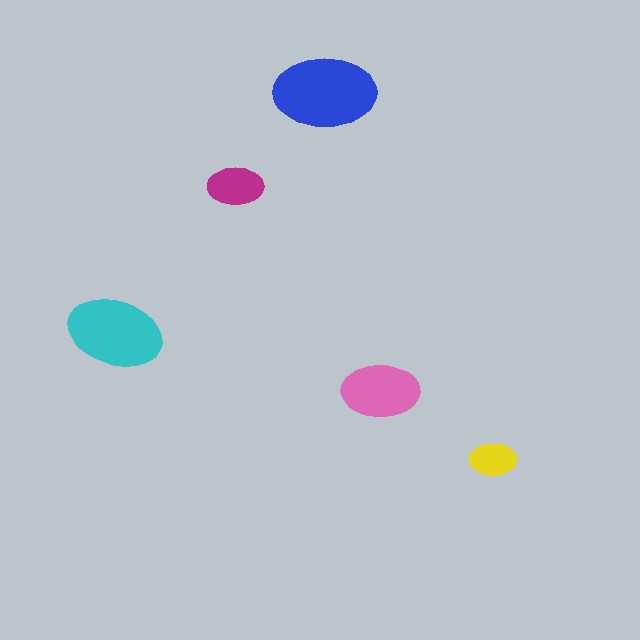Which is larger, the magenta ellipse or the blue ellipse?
The blue one.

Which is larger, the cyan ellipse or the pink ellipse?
The cyan one.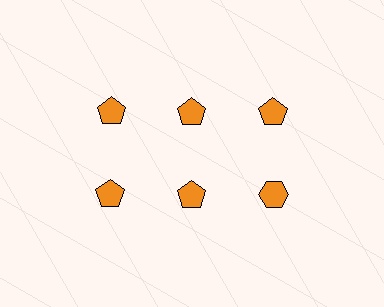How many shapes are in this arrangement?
There are 6 shapes arranged in a grid pattern.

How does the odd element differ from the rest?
It has a different shape: hexagon instead of pentagon.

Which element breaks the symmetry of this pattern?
The orange hexagon in the second row, center column breaks the symmetry. All other shapes are orange pentagons.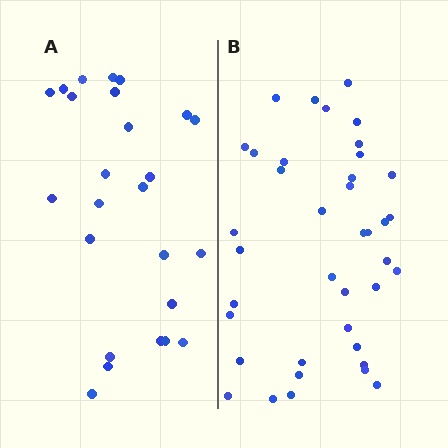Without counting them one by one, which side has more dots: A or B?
Region B (the right region) has more dots.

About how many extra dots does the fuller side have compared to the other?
Region B has approximately 15 more dots than region A.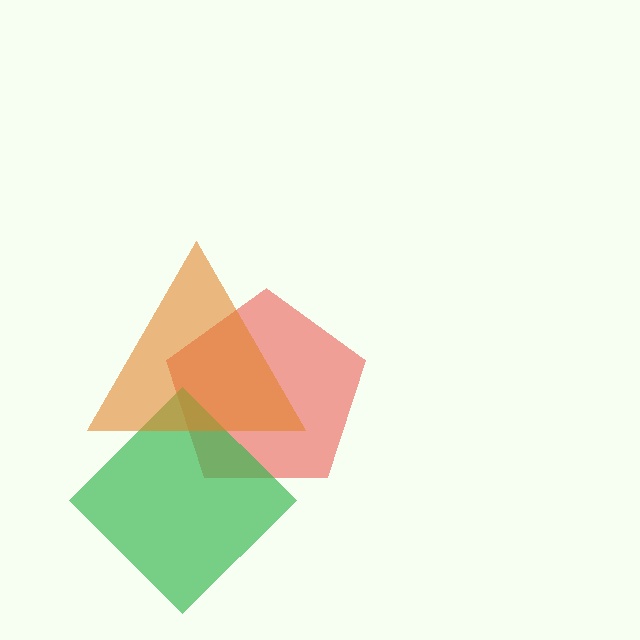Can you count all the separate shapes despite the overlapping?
Yes, there are 3 separate shapes.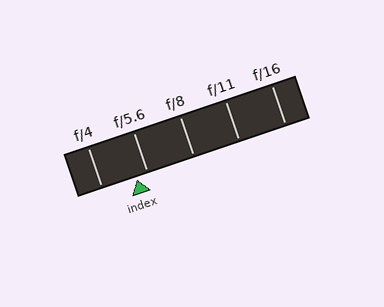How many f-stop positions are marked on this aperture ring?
There are 5 f-stop positions marked.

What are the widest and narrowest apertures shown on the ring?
The widest aperture shown is f/4 and the narrowest is f/16.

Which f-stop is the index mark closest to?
The index mark is closest to f/5.6.